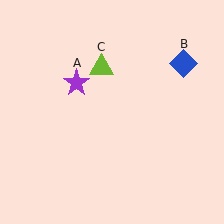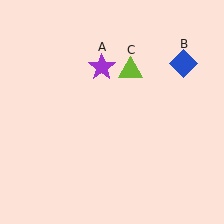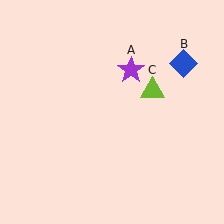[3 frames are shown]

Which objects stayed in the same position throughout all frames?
Blue diamond (object B) remained stationary.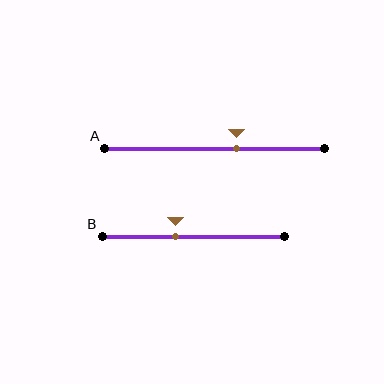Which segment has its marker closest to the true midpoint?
Segment B has its marker closest to the true midpoint.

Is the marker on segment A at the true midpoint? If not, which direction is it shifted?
No, the marker on segment A is shifted to the right by about 10% of the segment length.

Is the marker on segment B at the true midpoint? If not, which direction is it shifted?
No, the marker on segment B is shifted to the left by about 10% of the segment length.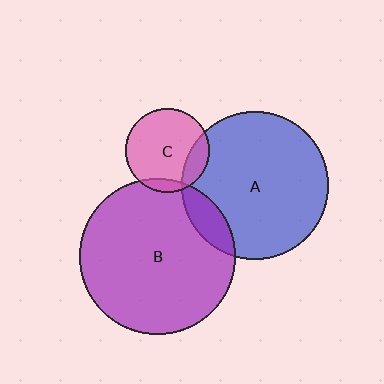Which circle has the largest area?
Circle B (purple).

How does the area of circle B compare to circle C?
Approximately 3.4 times.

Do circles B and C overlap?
Yes.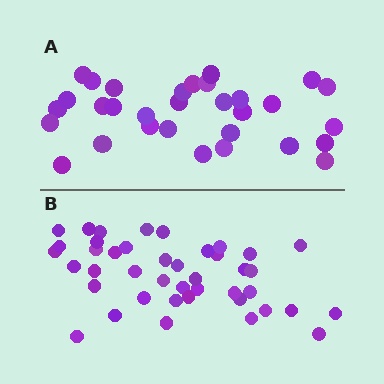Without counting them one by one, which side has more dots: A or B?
Region B (the bottom region) has more dots.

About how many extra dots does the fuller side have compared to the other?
Region B has roughly 12 or so more dots than region A.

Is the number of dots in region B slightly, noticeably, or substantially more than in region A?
Region B has noticeably more, but not dramatically so. The ratio is roughly 1.4 to 1.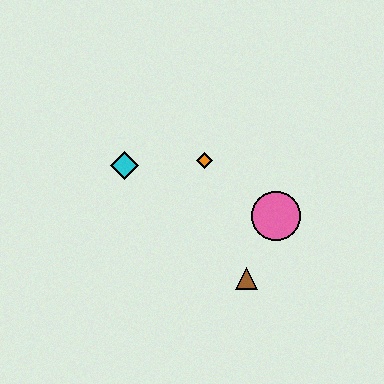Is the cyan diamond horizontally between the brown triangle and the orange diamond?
No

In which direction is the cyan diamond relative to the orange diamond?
The cyan diamond is to the left of the orange diamond.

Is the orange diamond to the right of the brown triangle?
No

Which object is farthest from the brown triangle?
The cyan diamond is farthest from the brown triangle.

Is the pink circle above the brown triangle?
Yes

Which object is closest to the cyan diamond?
The orange diamond is closest to the cyan diamond.